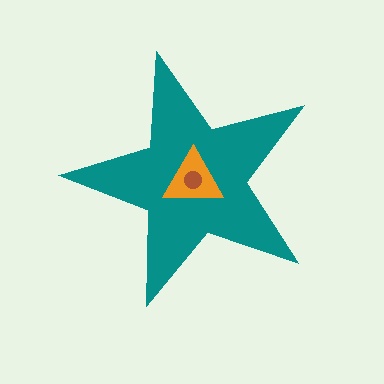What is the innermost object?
The brown circle.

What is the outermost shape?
The teal star.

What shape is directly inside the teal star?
The orange triangle.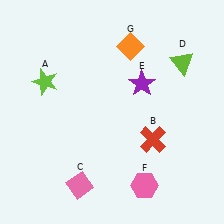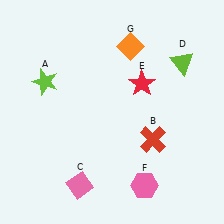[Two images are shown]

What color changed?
The star (E) changed from purple in Image 1 to red in Image 2.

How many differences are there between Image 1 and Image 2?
There is 1 difference between the two images.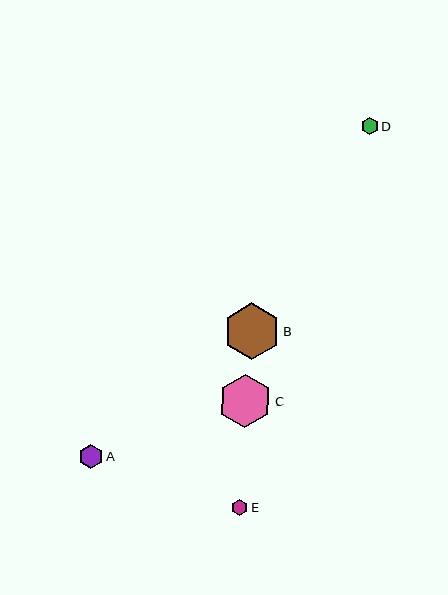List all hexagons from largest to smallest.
From largest to smallest: B, C, A, D, E.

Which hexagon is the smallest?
Hexagon E is the smallest with a size of approximately 16 pixels.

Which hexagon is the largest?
Hexagon B is the largest with a size of approximately 56 pixels.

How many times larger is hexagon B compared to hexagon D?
Hexagon B is approximately 3.3 times the size of hexagon D.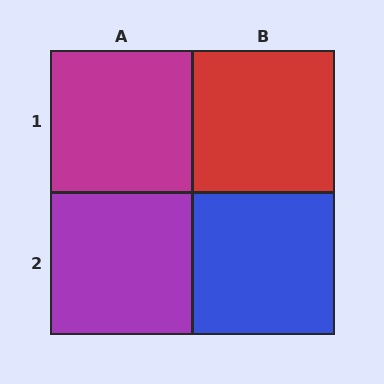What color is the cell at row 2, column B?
Blue.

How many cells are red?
1 cell is red.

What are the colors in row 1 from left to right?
Magenta, red.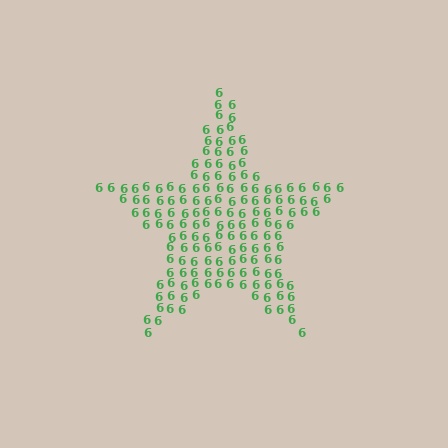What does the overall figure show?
The overall figure shows a star.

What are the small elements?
The small elements are digit 6's.